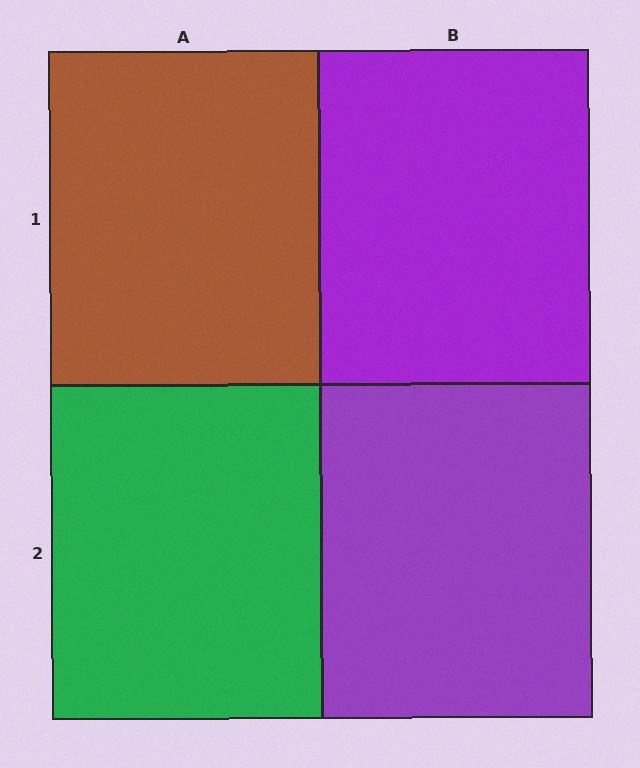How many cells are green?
1 cell is green.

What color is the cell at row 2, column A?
Green.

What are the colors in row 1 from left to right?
Brown, purple.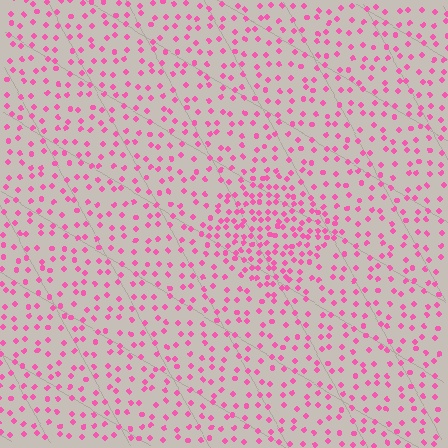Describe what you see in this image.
The image contains small pink elements arranged at two different densities. A diamond-shaped region is visible where the elements are more densely packed than the surrounding area.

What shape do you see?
I see a diamond.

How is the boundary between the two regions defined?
The boundary is defined by a change in element density (approximately 2.0x ratio). All elements are the same color, size, and shape.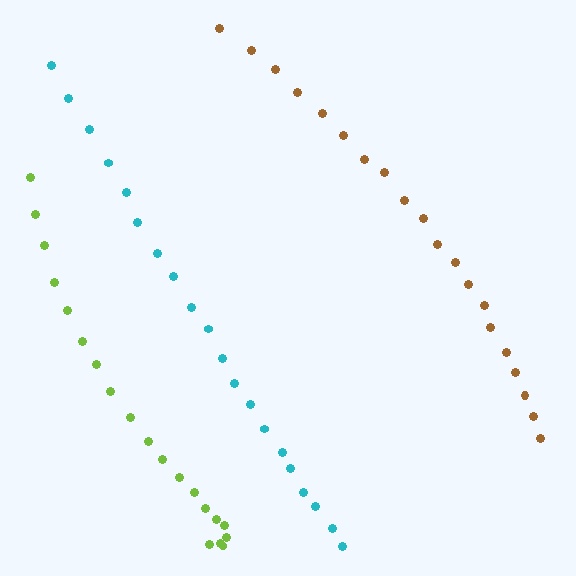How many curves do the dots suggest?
There are 3 distinct paths.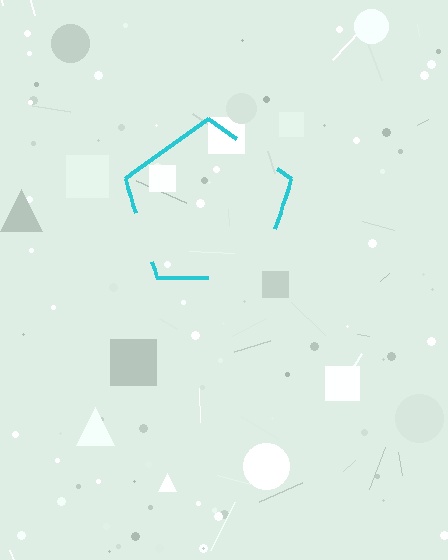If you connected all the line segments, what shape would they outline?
They would outline a pentagon.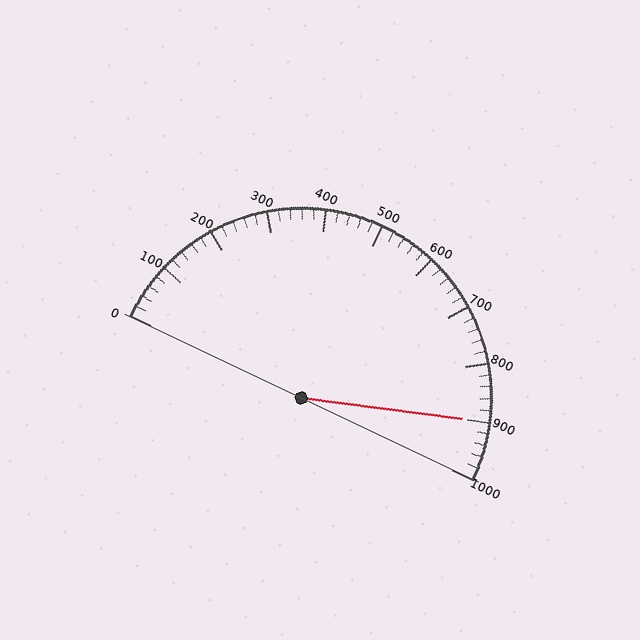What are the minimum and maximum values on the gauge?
The gauge ranges from 0 to 1000.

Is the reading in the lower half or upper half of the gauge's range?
The reading is in the upper half of the range (0 to 1000).